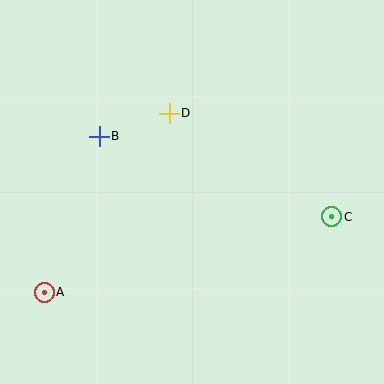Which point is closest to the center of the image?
Point D at (169, 113) is closest to the center.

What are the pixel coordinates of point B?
Point B is at (99, 136).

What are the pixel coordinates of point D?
Point D is at (169, 113).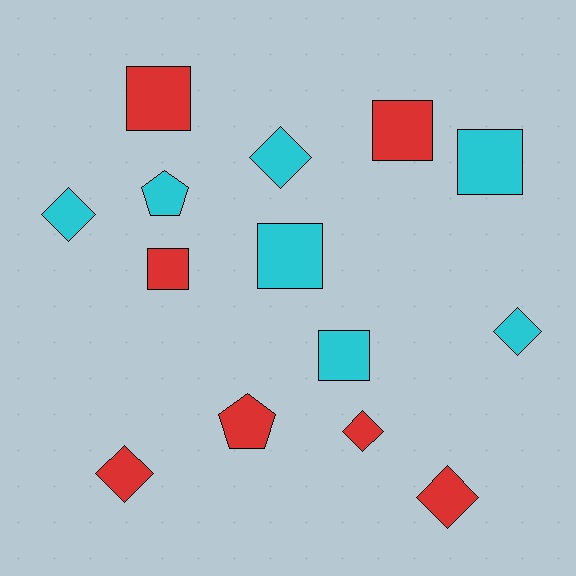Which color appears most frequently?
Red, with 7 objects.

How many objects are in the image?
There are 14 objects.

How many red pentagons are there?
There is 1 red pentagon.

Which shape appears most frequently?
Square, with 6 objects.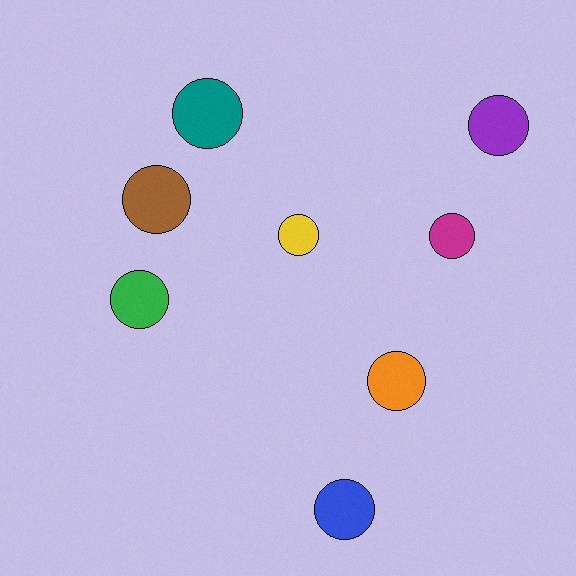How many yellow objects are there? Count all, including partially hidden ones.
There is 1 yellow object.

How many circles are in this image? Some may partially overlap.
There are 8 circles.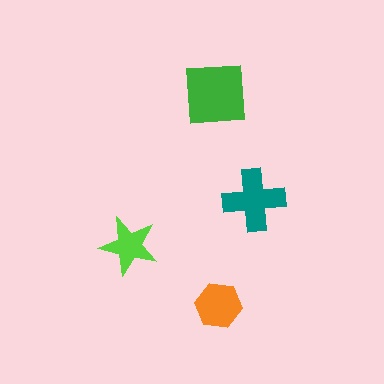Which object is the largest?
The green square.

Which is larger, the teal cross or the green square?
The green square.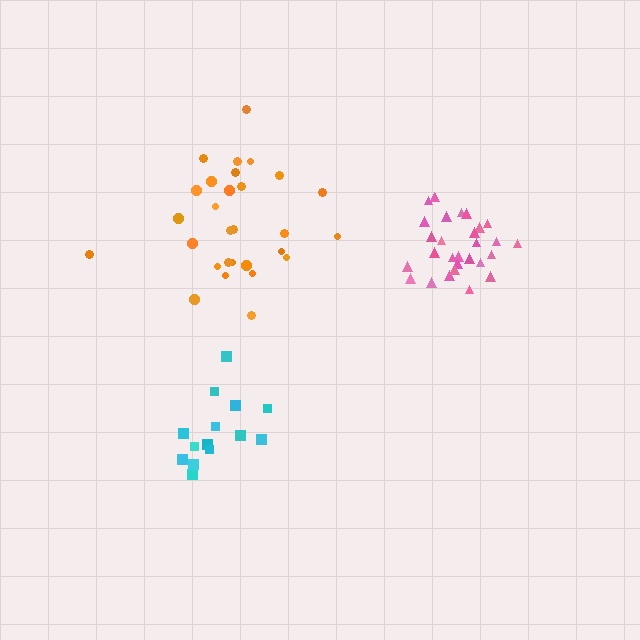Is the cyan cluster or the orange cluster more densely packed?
Cyan.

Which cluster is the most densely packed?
Pink.